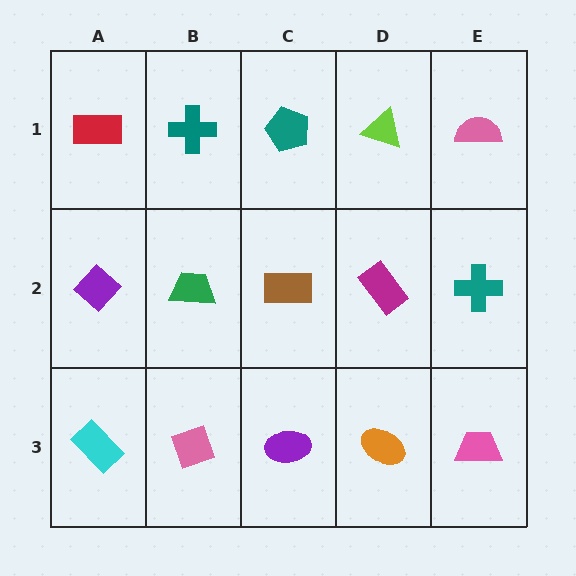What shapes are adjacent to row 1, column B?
A green trapezoid (row 2, column B), a red rectangle (row 1, column A), a teal pentagon (row 1, column C).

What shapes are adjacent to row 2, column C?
A teal pentagon (row 1, column C), a purple ellipse (row 3, column C), a green trapezoid (row 2, column B), a magenta rectangle (row 2, column D).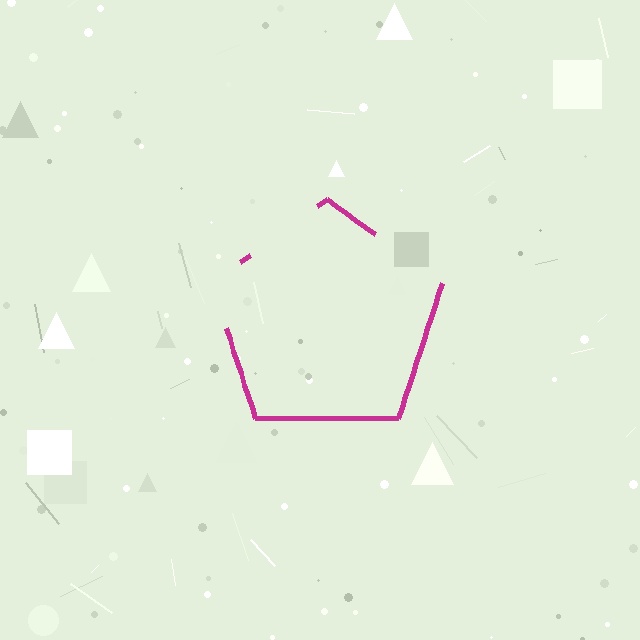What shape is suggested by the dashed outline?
The dashed outline suggests a pentagon.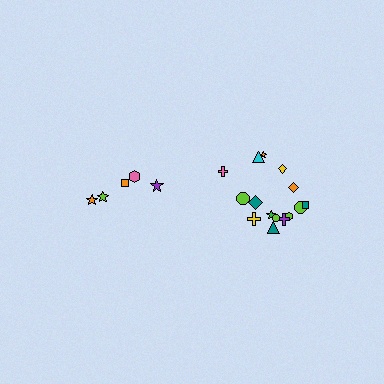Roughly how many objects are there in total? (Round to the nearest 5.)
Roughly 20 objects in total.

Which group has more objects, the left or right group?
The right group.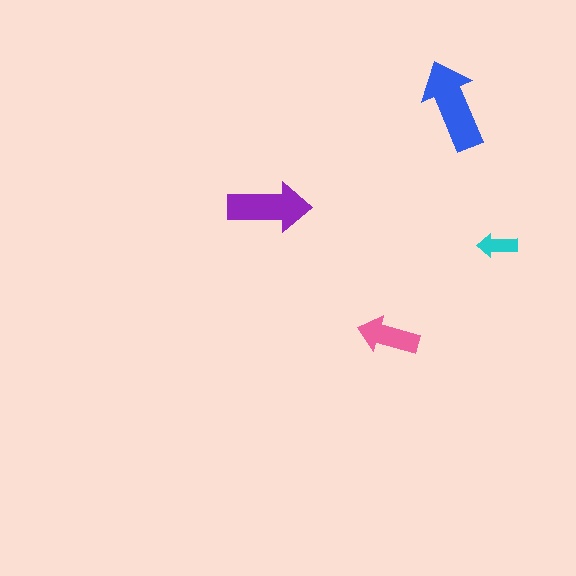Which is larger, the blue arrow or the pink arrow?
The blue one.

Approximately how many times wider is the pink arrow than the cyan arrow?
About 1.5 times wider.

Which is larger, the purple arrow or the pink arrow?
The purple one.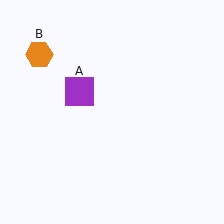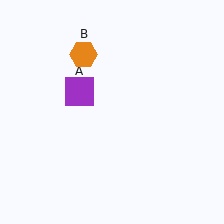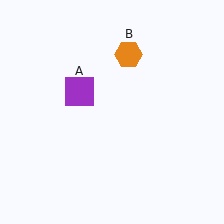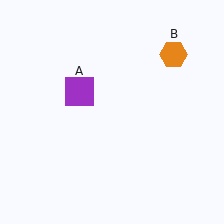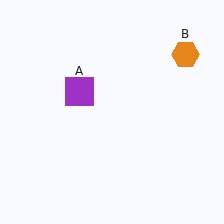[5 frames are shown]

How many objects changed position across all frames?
1 object changed position: orange hexagon (object B).